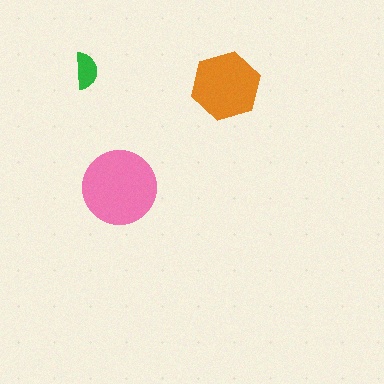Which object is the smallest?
The green semicircle.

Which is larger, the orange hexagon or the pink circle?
The pink circle.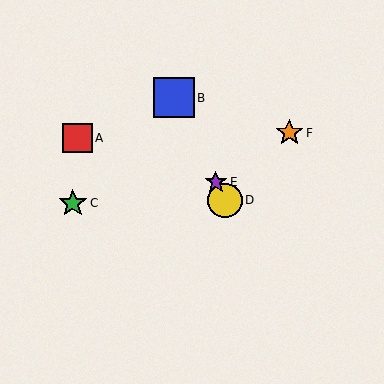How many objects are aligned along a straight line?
3 objects (B, D, E) are aligned along a straight line.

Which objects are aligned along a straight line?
Objects B, D, E are aligned along a straight line.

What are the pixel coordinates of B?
Object B is at (174, 98).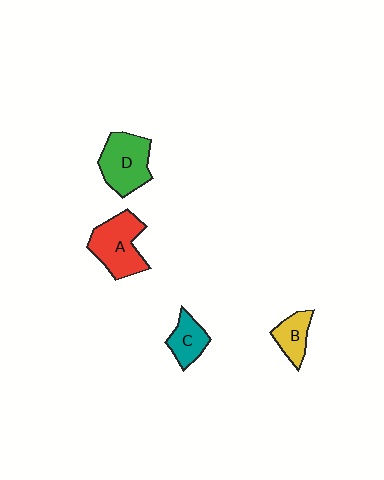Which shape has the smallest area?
Shape B (yellow).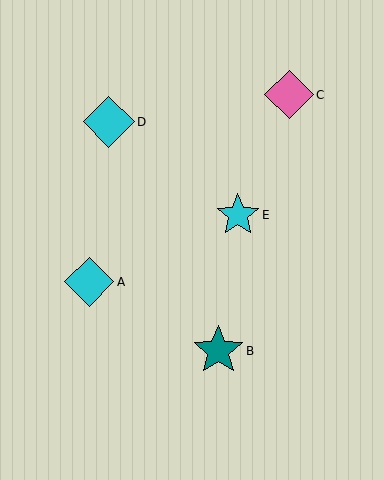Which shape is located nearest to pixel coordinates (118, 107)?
The cyan diamond (labeled D) at (109, 122) is nearest to that location.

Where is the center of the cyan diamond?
The center of the cyan diamond is at (89, 282).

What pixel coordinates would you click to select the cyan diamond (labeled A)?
Click at (89, 282) to select the cyan diamond A.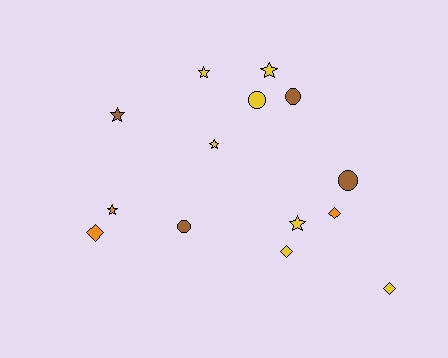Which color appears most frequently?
Yellow, with 7 objects.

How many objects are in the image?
There are 14 objects.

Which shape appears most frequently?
Star, with 6 objects.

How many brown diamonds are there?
There are no brown diamonds.